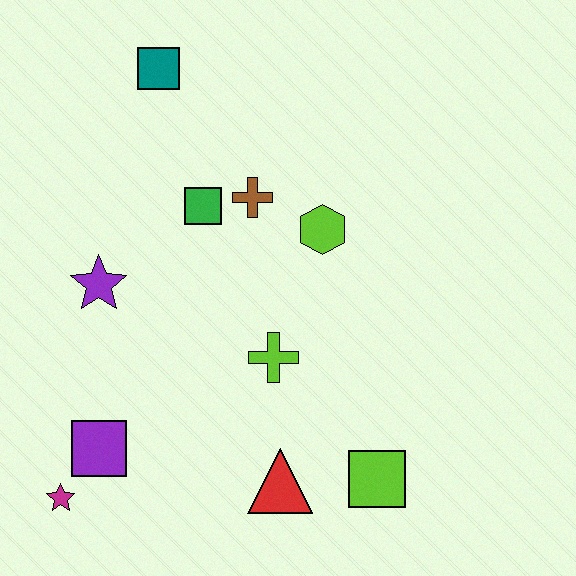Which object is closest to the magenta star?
The purple square is closest to the magenta star.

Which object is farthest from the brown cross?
The magenta star is farthest from the brown cross.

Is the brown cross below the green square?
No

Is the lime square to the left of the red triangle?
No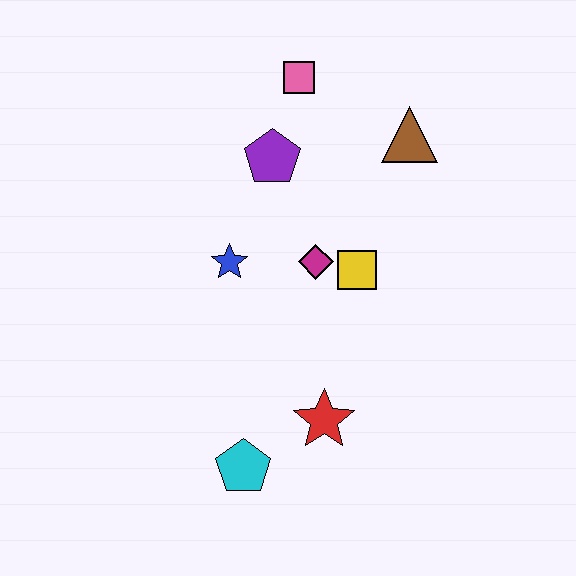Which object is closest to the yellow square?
The magenta diamond is closest to the yellow square.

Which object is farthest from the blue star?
The brown triangle is farthest from the blue star.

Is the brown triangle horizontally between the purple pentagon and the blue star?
No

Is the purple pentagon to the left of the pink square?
Yes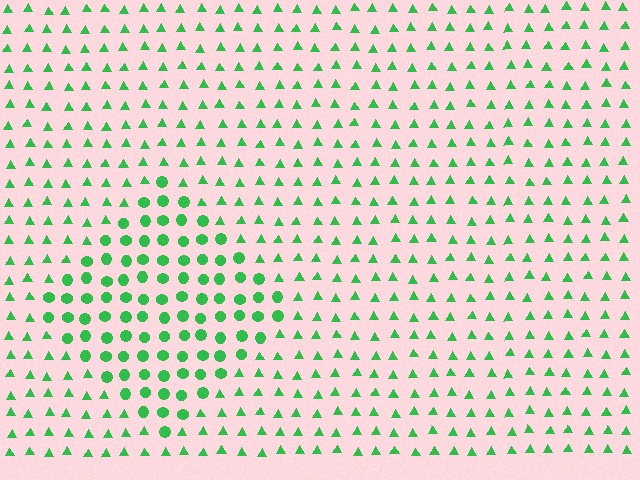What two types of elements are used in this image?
The image uses circles inside the diamond region and triangles outside it.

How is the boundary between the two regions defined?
The boundary is defined by a change in element shape: circles inside vs. triangles outside. All elements share the same color and spacing.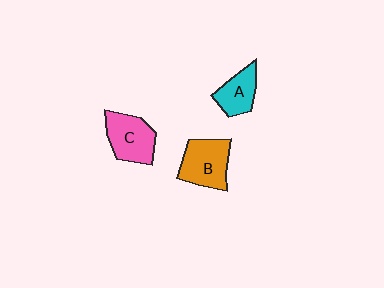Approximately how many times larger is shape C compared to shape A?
Approximately 1.4 times.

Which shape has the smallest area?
Shape A (cyan).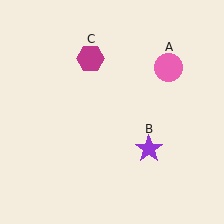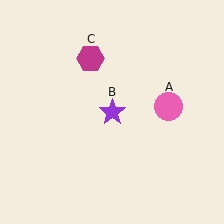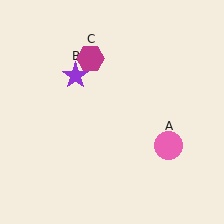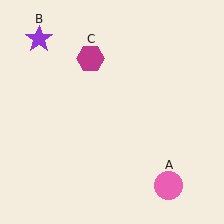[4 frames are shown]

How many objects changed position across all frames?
2 objects changed position: pink circle (object A), purple star (object B).